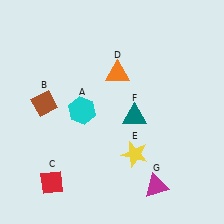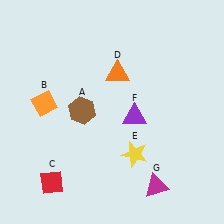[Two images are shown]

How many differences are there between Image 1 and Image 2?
There are 3 differences between the two images.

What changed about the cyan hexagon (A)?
In Image 1, A is cyan. In Image 2, it changed to brown.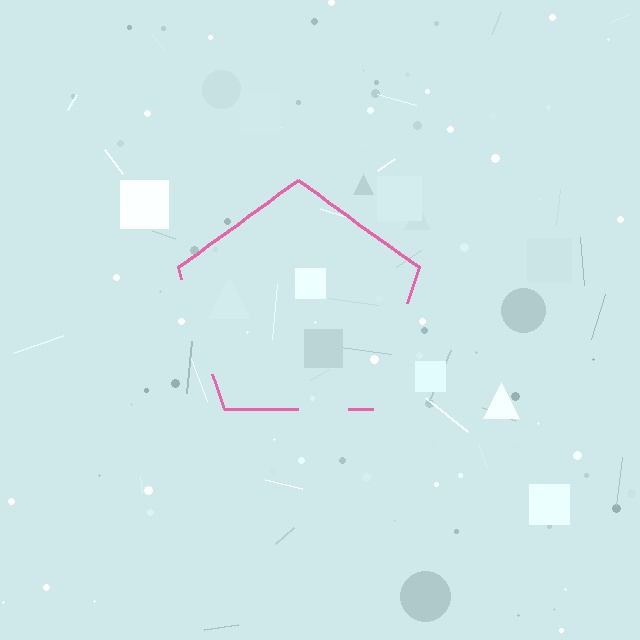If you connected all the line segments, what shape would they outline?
They would outline a pentagon.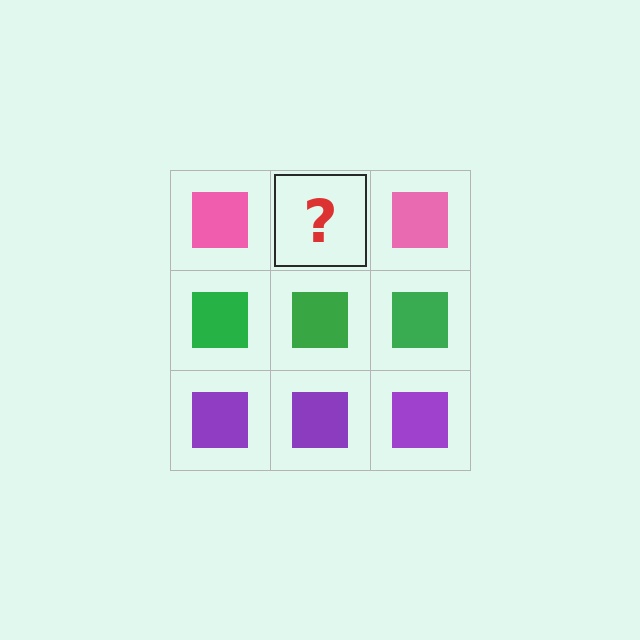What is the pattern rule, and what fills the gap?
The rule is that each row has a consistent color. The gap should be filled with a pink square.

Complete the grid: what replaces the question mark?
The question mark should be replaced with a pink square.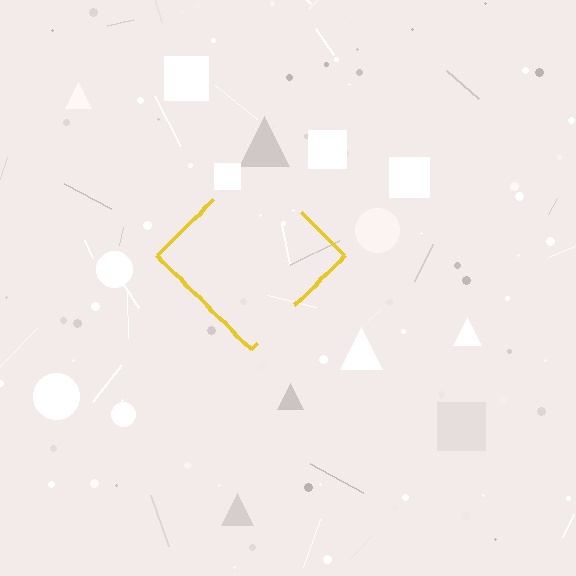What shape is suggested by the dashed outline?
The dashed outline suggests a diamond.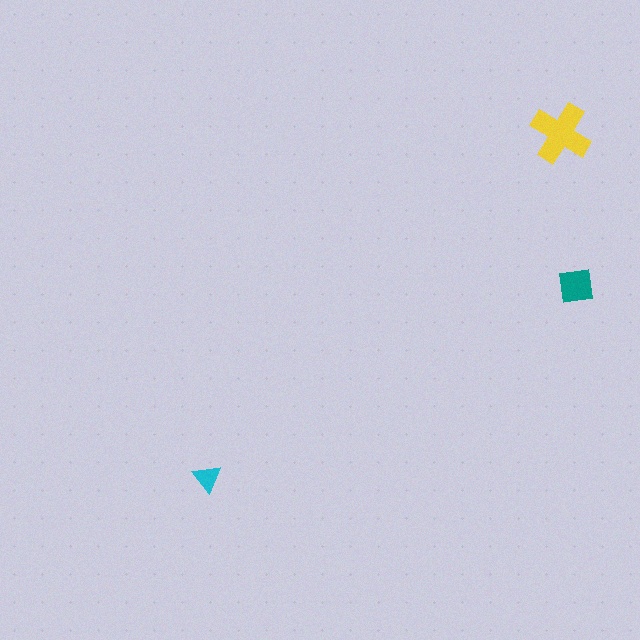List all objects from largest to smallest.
The yellow cross, the teal square, the cyan triangle.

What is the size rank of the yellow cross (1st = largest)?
1st.